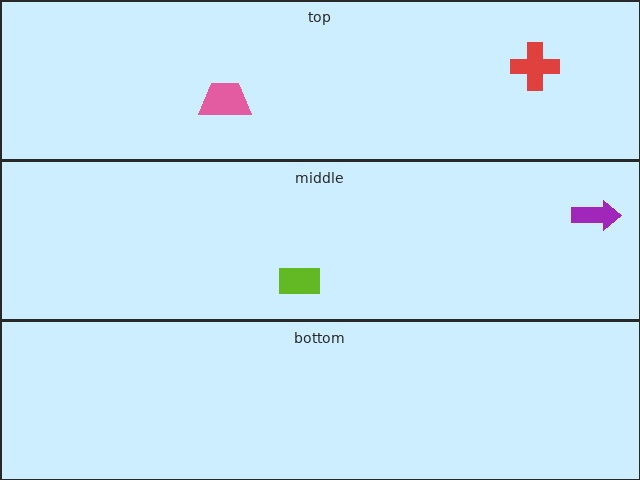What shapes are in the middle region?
The purple arrow, the lime rectangle.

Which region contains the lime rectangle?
The middle region.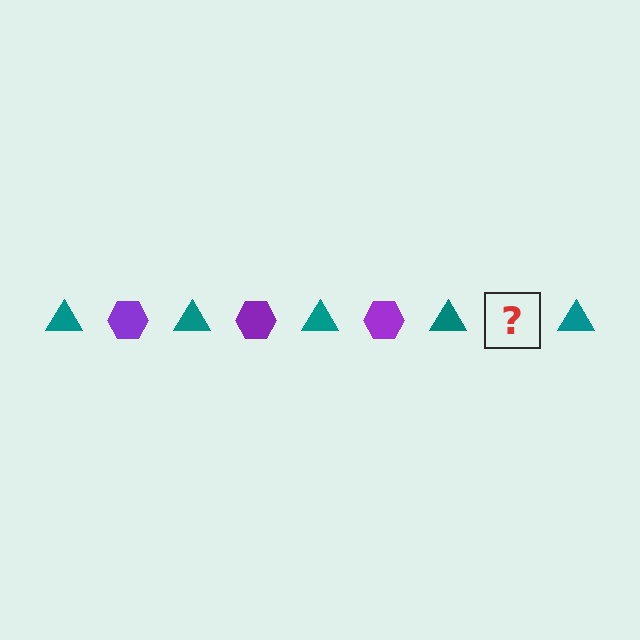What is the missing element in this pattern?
The missing element is a purple hexagon.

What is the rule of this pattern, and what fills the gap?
The rule is that the pattern alternates between teal triangle and purple hexagon. The gap should be filled with a purple hexagon.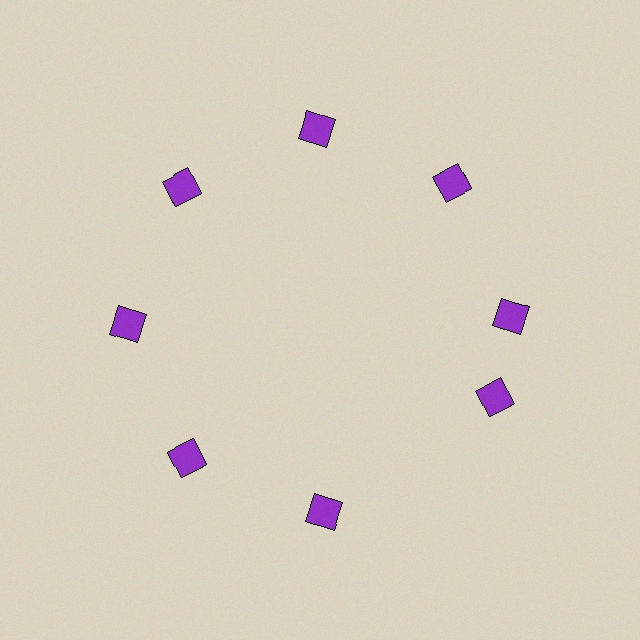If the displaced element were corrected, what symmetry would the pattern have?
It would have 8-fold rotational symmetry — the pattern would map onto itself every 45 degrees.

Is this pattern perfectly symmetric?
No. The 8 purple diamonds are arranged in a ring, but one element near the 4 o'clock position is rotated out of alignment along the ring, breaking the 8-fold rotational symmetry.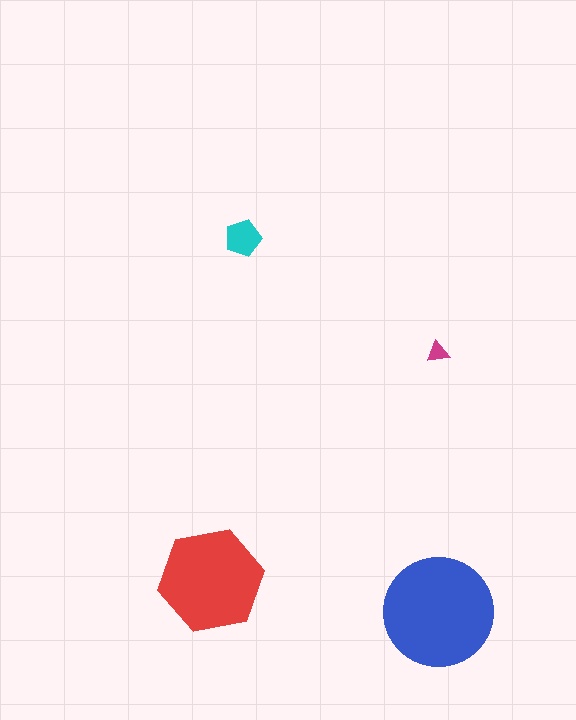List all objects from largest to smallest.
The blue circle, the red hexagon, the cyan pentagon, the magenta triangle.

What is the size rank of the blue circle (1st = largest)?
1st.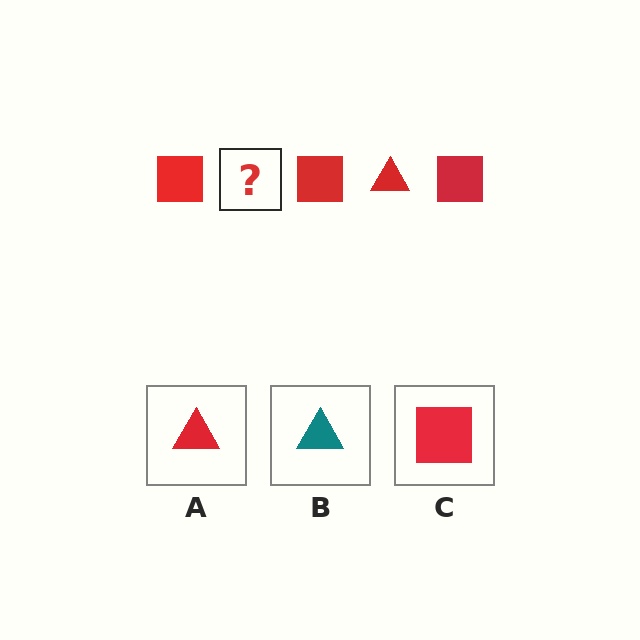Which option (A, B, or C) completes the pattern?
A.